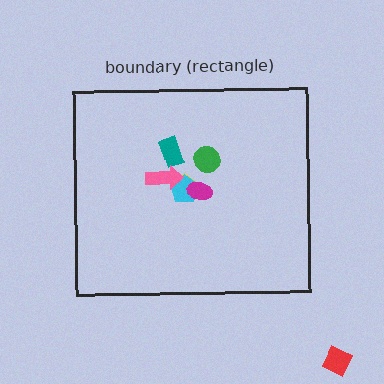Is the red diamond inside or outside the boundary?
Outside.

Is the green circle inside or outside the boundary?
Inside.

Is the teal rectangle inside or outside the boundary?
Inside.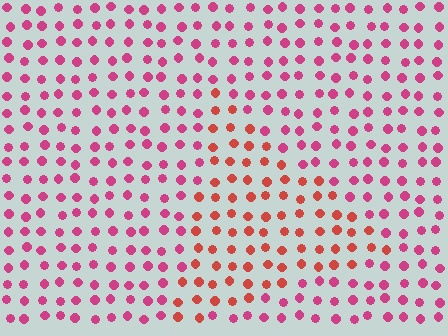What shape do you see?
I see a triangle.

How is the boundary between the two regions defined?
The boundary is defined purely by a slight shift in hue (about 33 degrees). Spacing, size, and orientation are identical on both sides.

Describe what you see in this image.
The image is filled with small magenta elements in a uniform arrangement. A triangle-shaped region is visible where the elements are tinted to a slightly different hue, forming a subtle color boundary.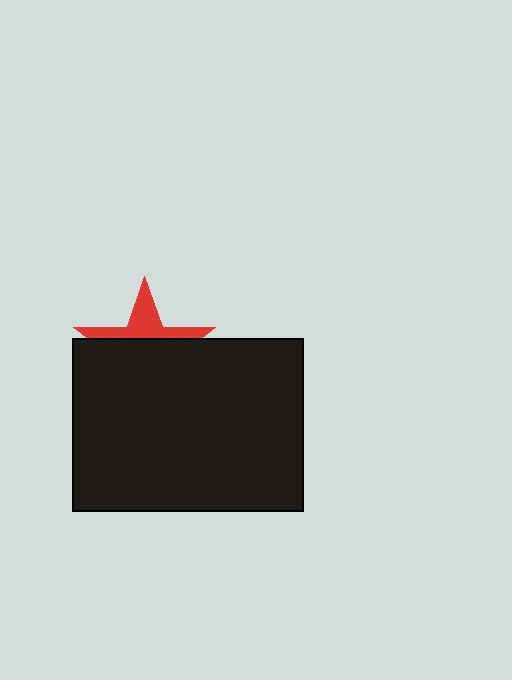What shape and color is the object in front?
The object in front is a black rectangle.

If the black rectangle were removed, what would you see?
You would see the complete red star.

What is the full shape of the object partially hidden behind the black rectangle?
The partially hidden object is a red star.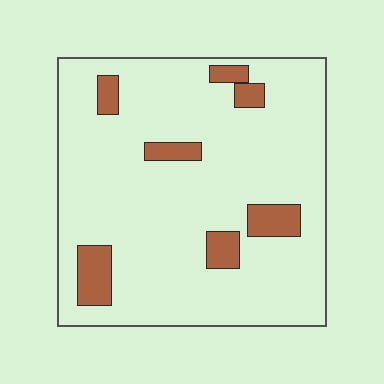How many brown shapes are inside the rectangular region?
7.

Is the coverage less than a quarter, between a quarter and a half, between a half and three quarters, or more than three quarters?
Less than a quarter.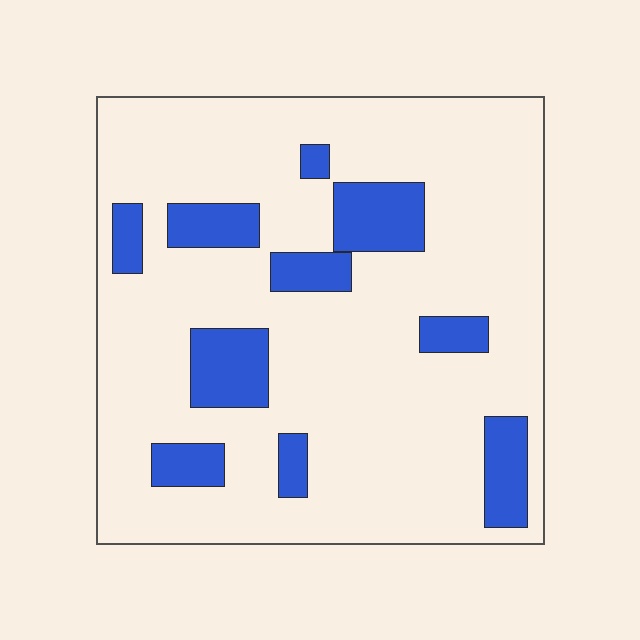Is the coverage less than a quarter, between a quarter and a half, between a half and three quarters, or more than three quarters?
Less than a quarter.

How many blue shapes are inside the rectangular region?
10.